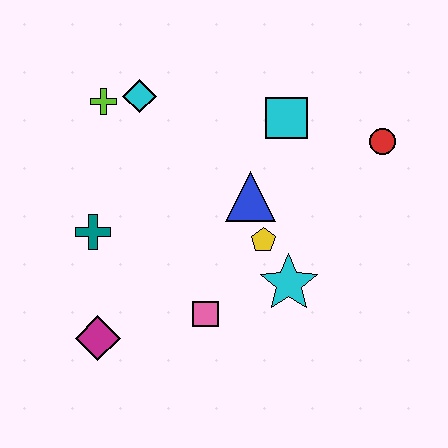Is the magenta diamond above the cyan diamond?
No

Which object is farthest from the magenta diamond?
The red circle is farthest from the magenta diamond.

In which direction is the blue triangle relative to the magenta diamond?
The blue triangle is to the right of the magenta diamond.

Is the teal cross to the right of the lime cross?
No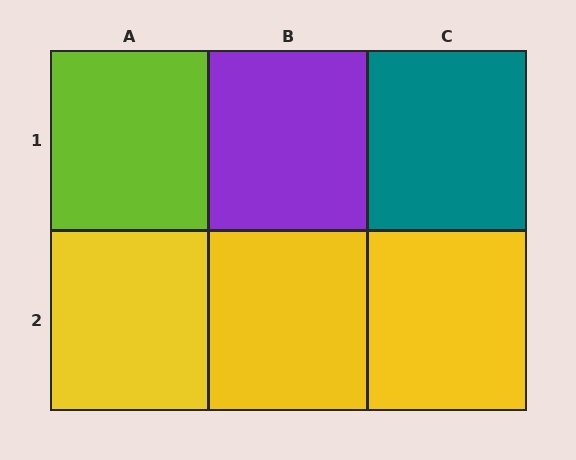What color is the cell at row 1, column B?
Purple.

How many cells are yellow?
3 cells are yellow.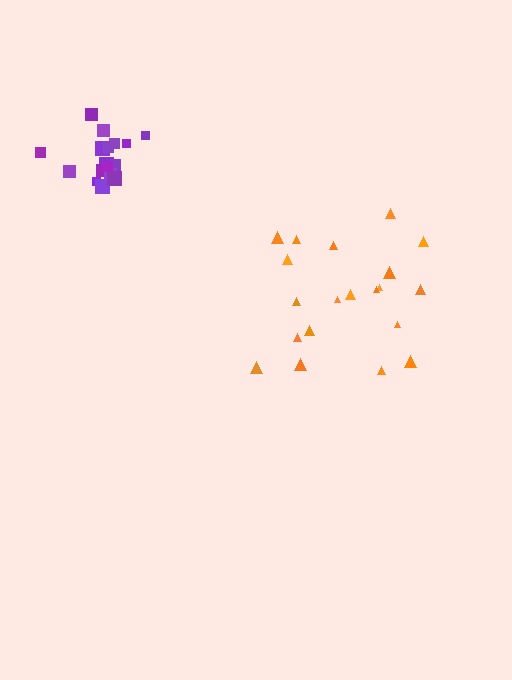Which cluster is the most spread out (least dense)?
Orange.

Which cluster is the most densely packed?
Purple.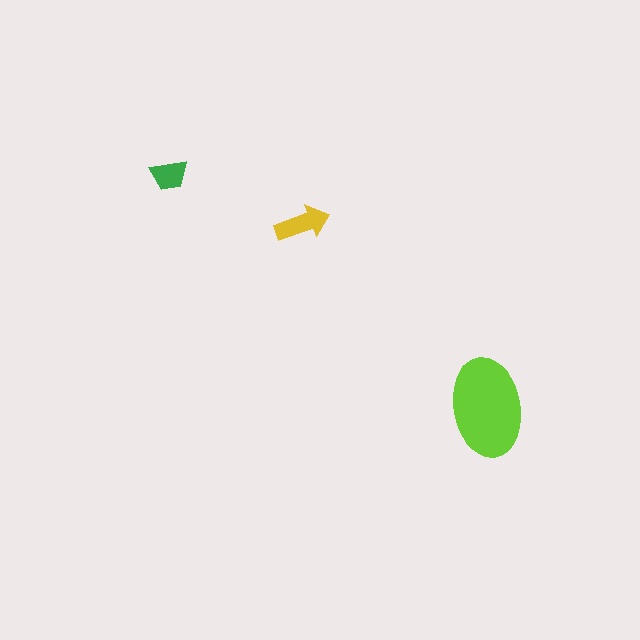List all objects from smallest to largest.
The green trapezoid, the yellow arrow, the lime ellipse.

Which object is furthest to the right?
The lime ellipse is rightmost.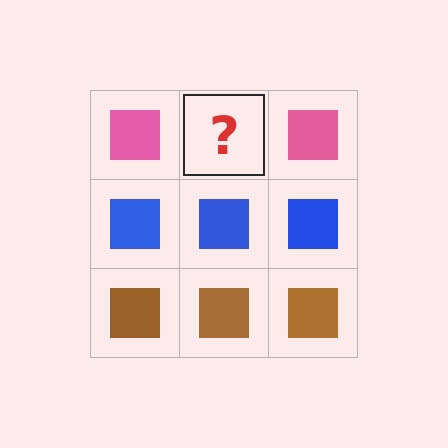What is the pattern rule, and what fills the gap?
The rule is that each row has a consistent color. The gap should be filled with a pink square.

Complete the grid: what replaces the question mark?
The question mark should be replaced with a pink square.